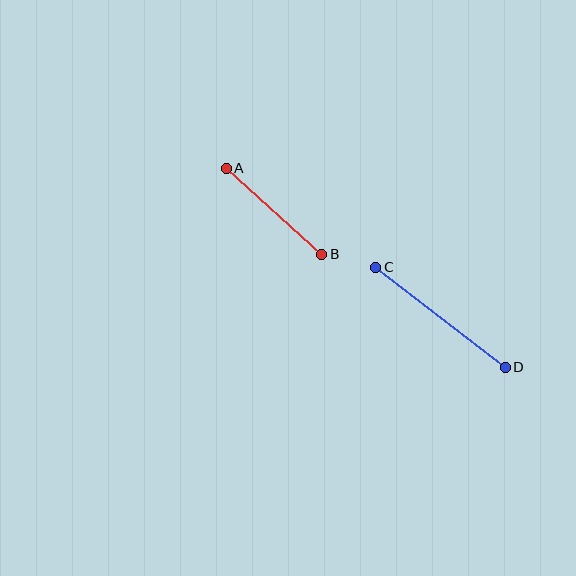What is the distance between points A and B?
The distance is approximately 129 pixels.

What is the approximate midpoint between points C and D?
The midpoint is at approximately (440, 317) pixels.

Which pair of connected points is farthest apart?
Points C and D are farthest apart.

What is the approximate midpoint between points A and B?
The midpoint is at approximately (274, 211) pixels.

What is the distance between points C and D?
The distance is approximately 164 pixels.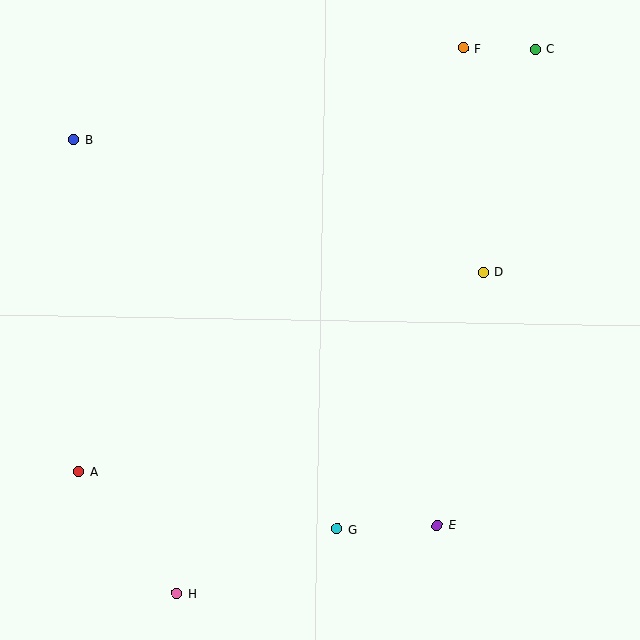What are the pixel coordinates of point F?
Point F is at (463, 48).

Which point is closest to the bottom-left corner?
Point H is closest to the bottom-left corner.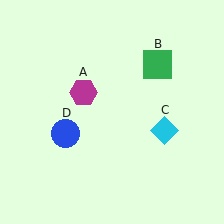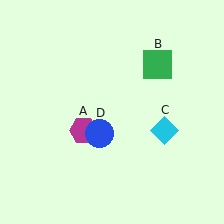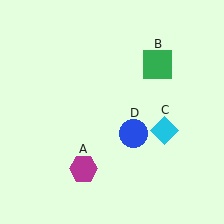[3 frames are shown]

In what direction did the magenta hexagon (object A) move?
The magenta hexagon (object A) moved down.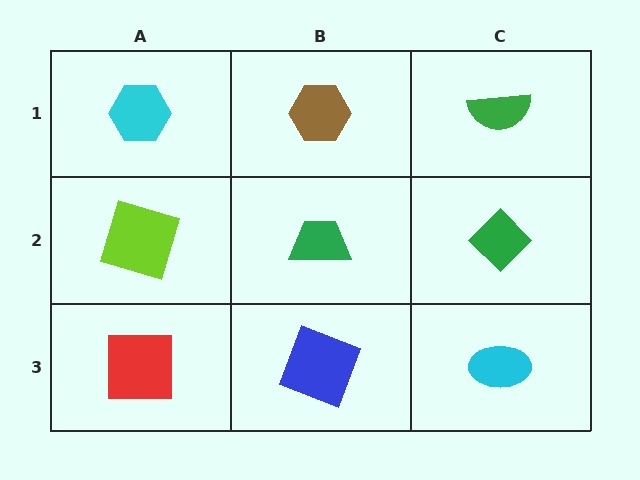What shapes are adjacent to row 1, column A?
A lime square (row 2, column A), a brown hexagon (row 1, column B).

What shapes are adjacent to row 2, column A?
A cyan hexagon (row 1, column A), a red square (row 3, column A), a green trapezoid (row 2, column B).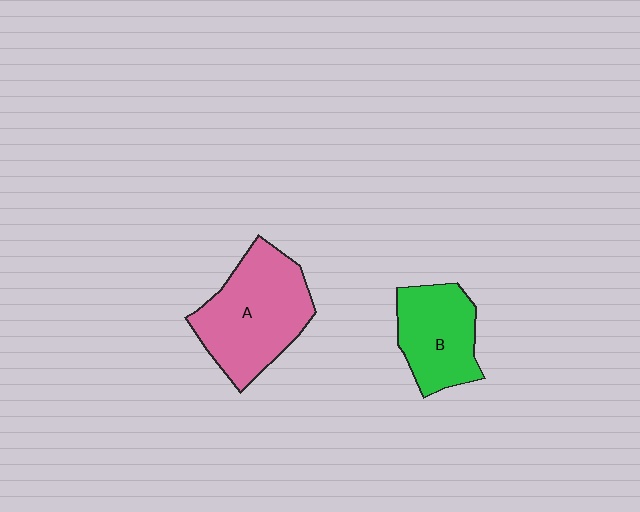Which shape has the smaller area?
Shape B (green).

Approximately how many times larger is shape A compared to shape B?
Approximately 1.4 times.